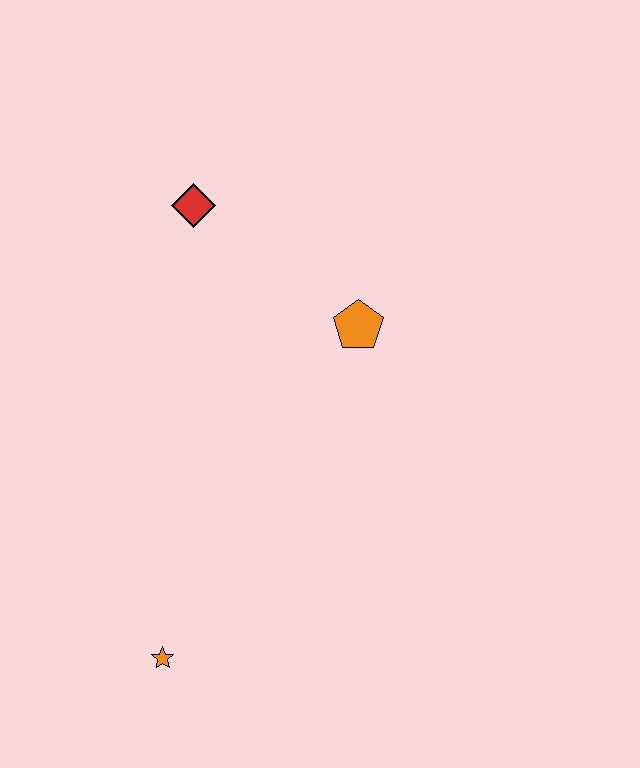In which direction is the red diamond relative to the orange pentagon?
The red diamond is to the left of the orange pentagon.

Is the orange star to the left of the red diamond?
Yes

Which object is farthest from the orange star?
The red diamond is farthest from the orange star.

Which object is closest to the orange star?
The orange pentagon is closest to the orange star.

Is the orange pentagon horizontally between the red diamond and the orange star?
No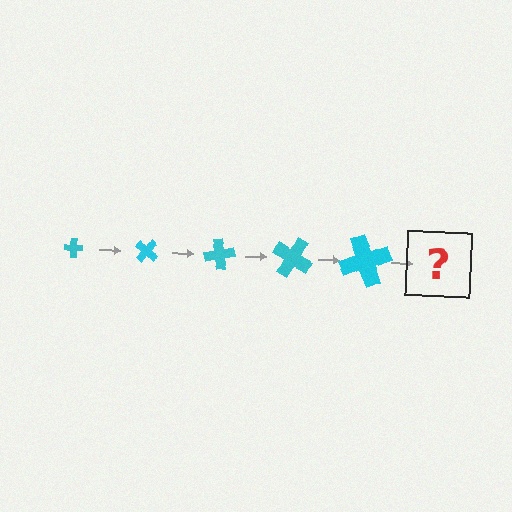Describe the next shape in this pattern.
It should be a cross, larger than the previous one and rotated 200 degrees from the start.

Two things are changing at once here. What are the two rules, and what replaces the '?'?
The two rules are that the cross grows larger each step and it rotates 40 degrees each step. The '?' should be a cross, larger than the previous one and rotated 200 degrees from the start.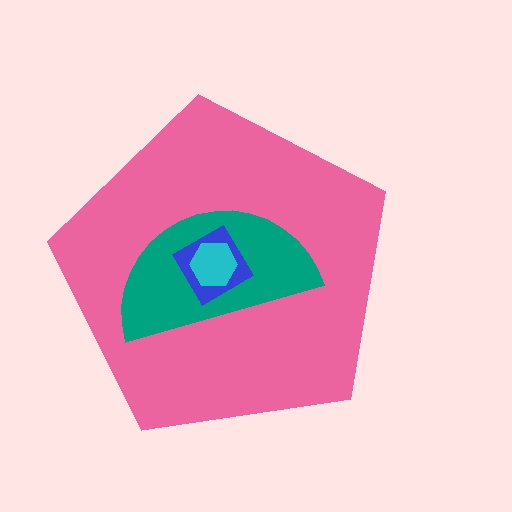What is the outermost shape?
The pink pentagon.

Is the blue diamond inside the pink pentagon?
Yes.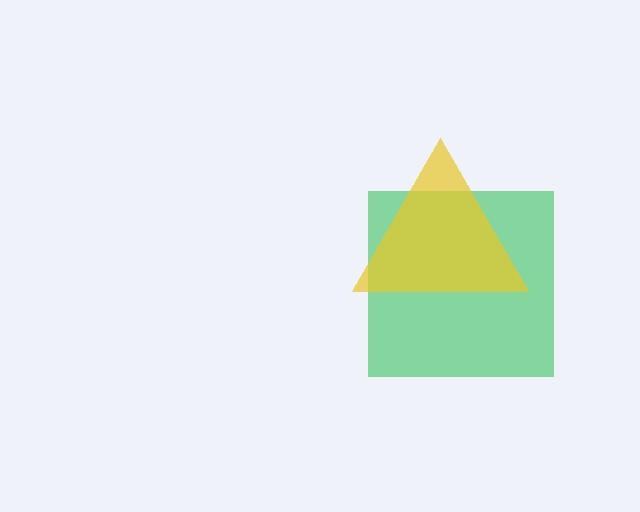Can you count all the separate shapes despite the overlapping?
Yes, there are 2 separate shapes.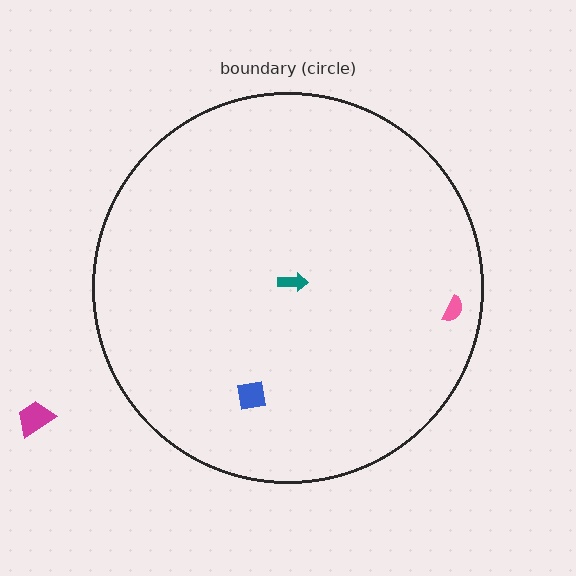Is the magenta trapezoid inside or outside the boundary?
Outside.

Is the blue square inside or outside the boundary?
Inside.